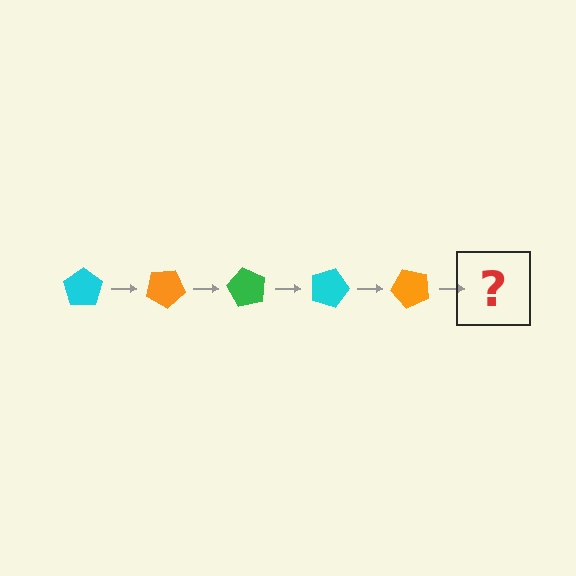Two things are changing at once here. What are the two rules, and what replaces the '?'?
The two rules are that it rotates 30 degrees each step and the color cycles through cyan, orange, and green. The '?' should be a green pentagon, rotated 150 degrees from the start.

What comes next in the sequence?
The next element should be a green pentagon, rotated 150 degrees from the start.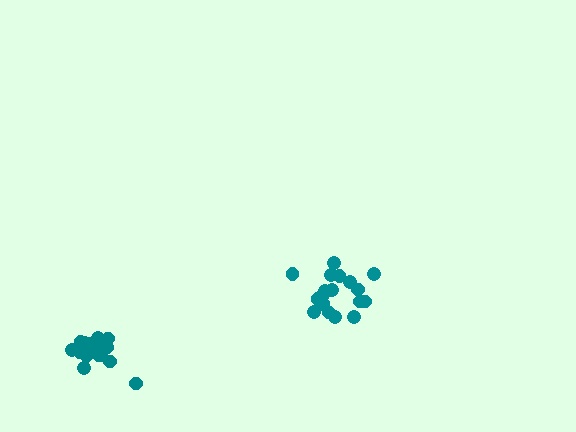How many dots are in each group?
Group 1: 18 dots, Group 2: 18 dots (36 total).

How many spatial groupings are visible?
There are 2 spatial groupings.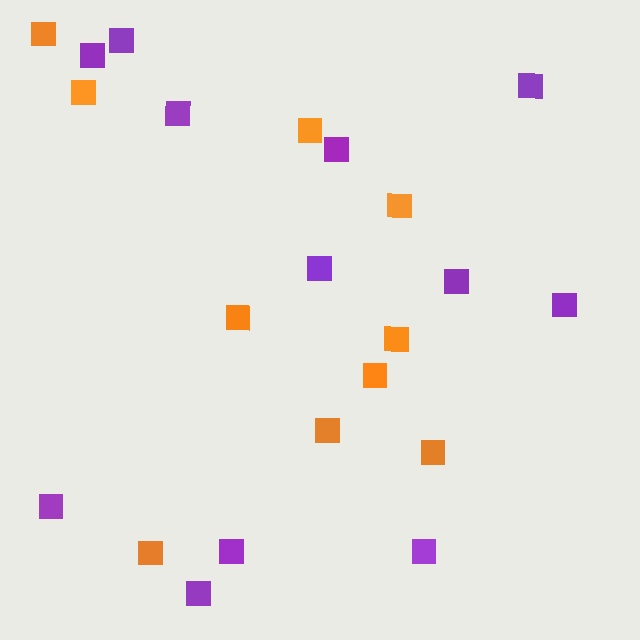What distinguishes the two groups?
There are 2 groups: one group of orange squares (10) and one group of purple squares (12).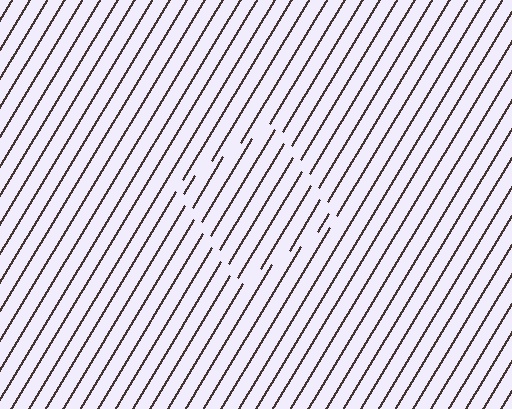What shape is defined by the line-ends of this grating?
An illusory square. The interior of the shape contains the same grating, shifted by half a period — the contour is defined by the phase discontinuity where line-ends from the inner and outer gratings abut.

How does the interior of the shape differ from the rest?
The interior of the shape contains the same grating, shifted by half a period — the contour is defined by the phase discontinuity where line-ends from the inner and outer gratings abut.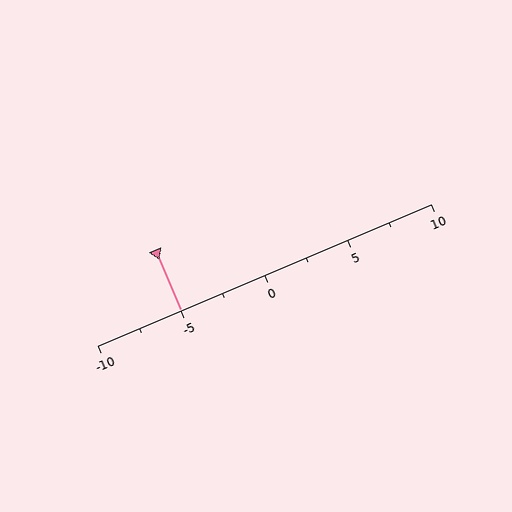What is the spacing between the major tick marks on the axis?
The major ticks are spaced 5 apart.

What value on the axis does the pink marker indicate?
The marker indicates approximately -5.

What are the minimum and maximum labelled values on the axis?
The axis runs from -10 to 10.